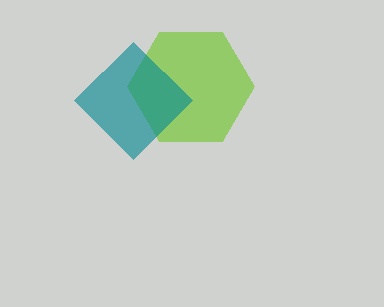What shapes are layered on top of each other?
The layered shapes are: a lime hexagon, a teal diamond.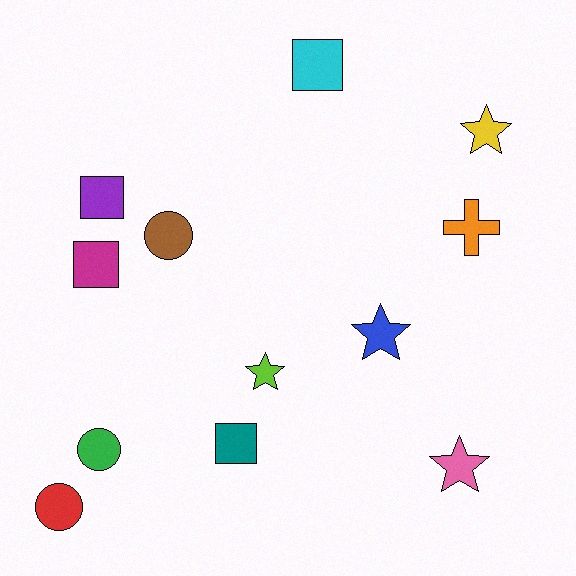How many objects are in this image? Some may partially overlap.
There are 12 objects.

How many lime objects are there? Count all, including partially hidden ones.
There is 1 lime object.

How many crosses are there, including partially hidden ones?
There is 1 cross.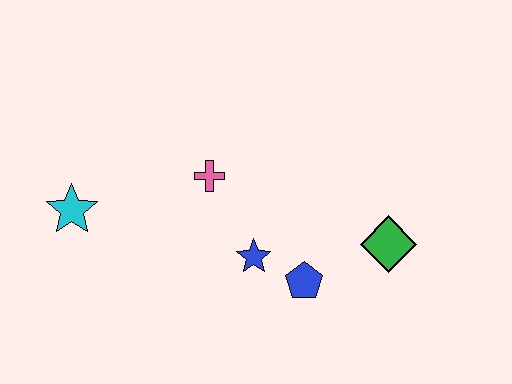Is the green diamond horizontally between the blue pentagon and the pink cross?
No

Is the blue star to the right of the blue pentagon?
No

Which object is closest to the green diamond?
The blue pentagon is closest to the green diamond.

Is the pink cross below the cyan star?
No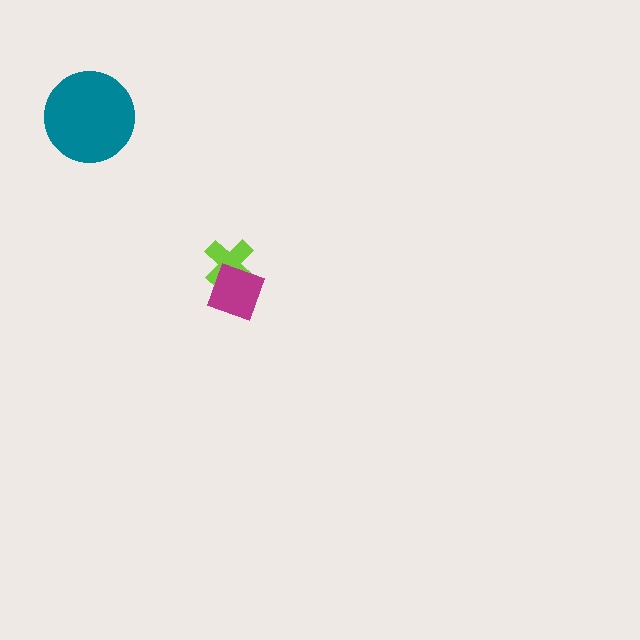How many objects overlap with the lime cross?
1 object overlaps with the lime cross.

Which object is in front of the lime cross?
The magenta diamond is in front of the lime cross.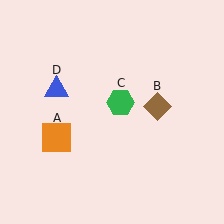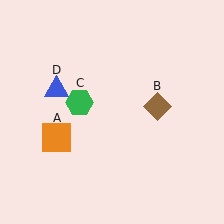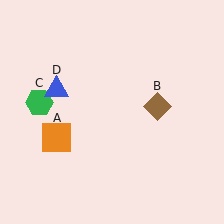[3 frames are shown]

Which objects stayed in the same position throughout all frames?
Orange square (object A) and brown diamond (object B) and blue triangle (object D) remained stationary.